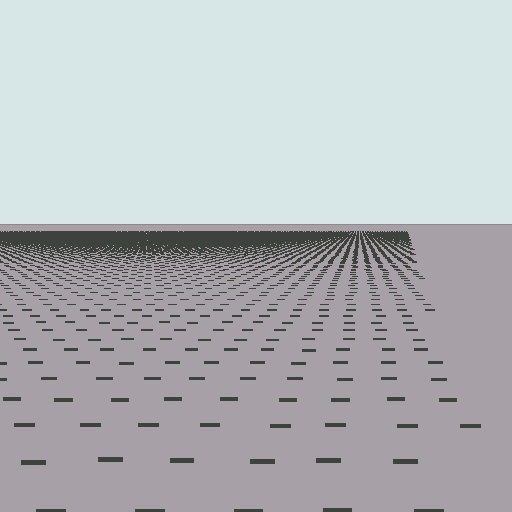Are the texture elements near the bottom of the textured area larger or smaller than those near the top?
Larger. Near the bottom, elements are closer to the viewer and appear at a bigger on-screen size.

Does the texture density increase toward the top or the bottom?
Density increases toward the top.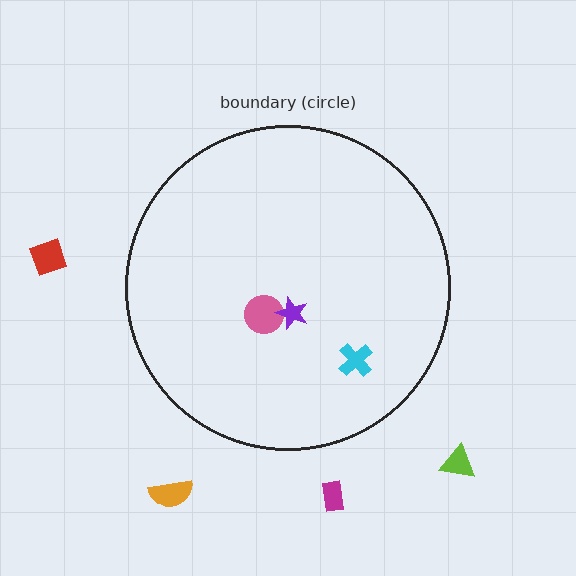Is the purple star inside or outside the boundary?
Inside.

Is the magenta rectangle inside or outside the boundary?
Outside.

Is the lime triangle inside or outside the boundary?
Outside.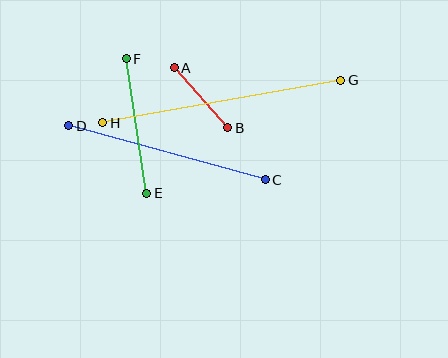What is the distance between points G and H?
The distance is approximately 242 pixels.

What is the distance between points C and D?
The distance is approximately 204 pixels.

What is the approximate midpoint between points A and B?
The midpoint is at approximately (201, 98) pixels.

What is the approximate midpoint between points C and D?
The midpoint is at approximately (167, 153) pixels.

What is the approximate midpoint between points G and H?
The midpoint is at approximately (222, 101) pixels.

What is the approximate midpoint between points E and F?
The midpoint is at approximately (137, 126) pixels.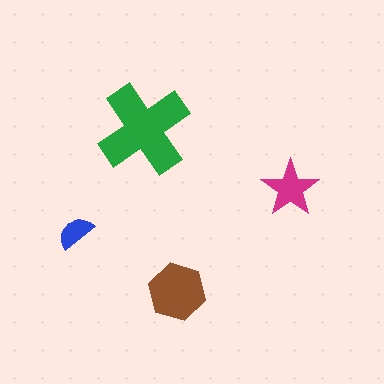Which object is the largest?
The green cross.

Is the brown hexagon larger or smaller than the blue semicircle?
Larger.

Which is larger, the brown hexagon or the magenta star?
The brown hexagon.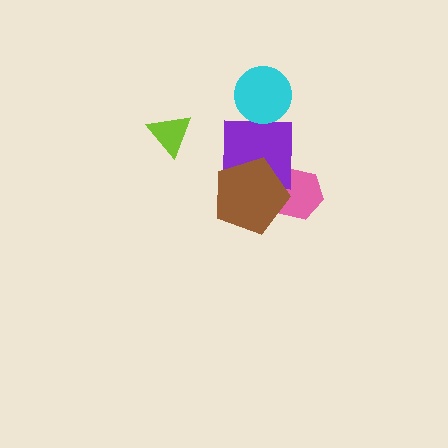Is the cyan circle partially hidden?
No, no other shape covers it.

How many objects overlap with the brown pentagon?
2 objects overlap with the brown pentagon.